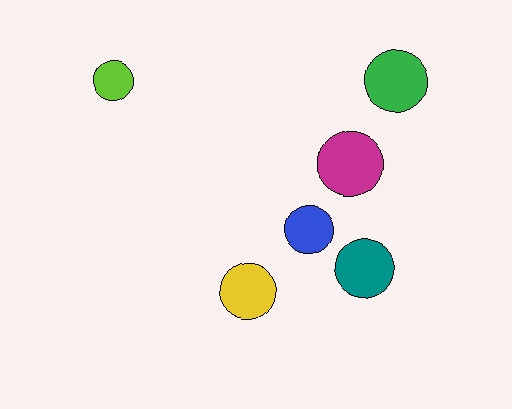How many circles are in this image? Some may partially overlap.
There are 6 circles.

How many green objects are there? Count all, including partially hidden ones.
There is 1 green object.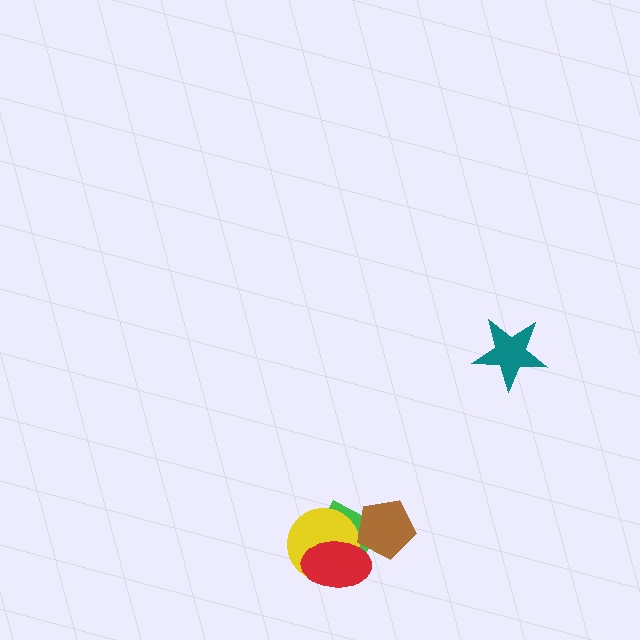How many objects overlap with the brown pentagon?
1 object overlaps with the brown pentagon.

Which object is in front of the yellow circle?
The red ellipse is in front of the yellow circle.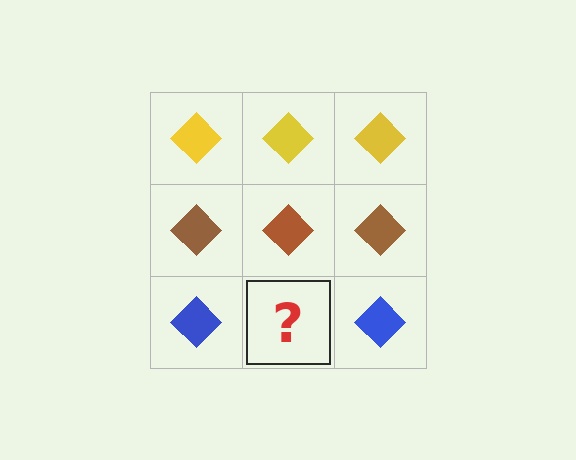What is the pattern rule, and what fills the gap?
The rule is that each row has a consistent color. The gap should be filled with a blue diamond.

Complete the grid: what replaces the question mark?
The question mark should be replaced with a blue diamond.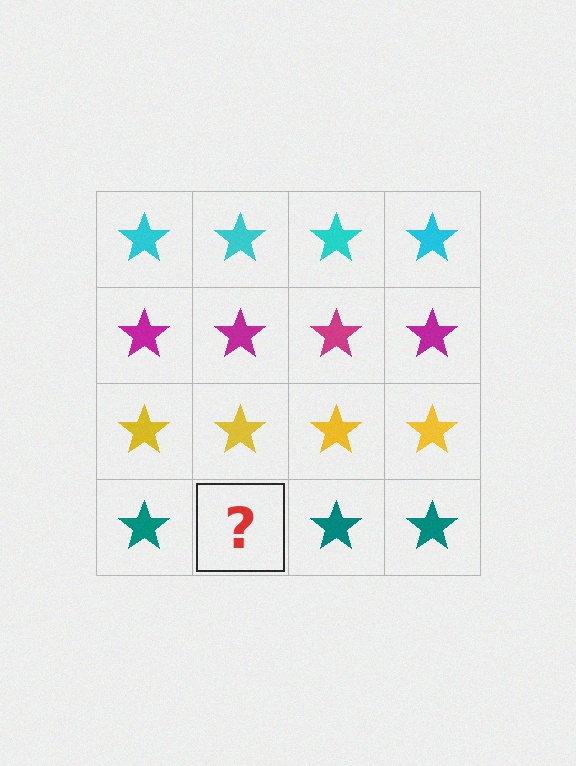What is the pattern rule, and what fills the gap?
The rule is that each row has a consistent color. The gap should be filled with a teal star.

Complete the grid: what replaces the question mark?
The question mark should be replaced with a teal star.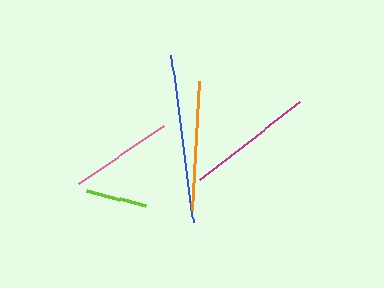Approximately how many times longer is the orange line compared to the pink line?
The orange line is approximately 1.3 times the length of the pink line.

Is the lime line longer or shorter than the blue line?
The blue line is longer than the lime line.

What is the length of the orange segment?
The orange segment is approximately 129 pixels long.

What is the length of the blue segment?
The blue segment is approximately 168 pixels long.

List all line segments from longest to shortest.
From longest to shortest: blue, orange, magenta, pink, lime.